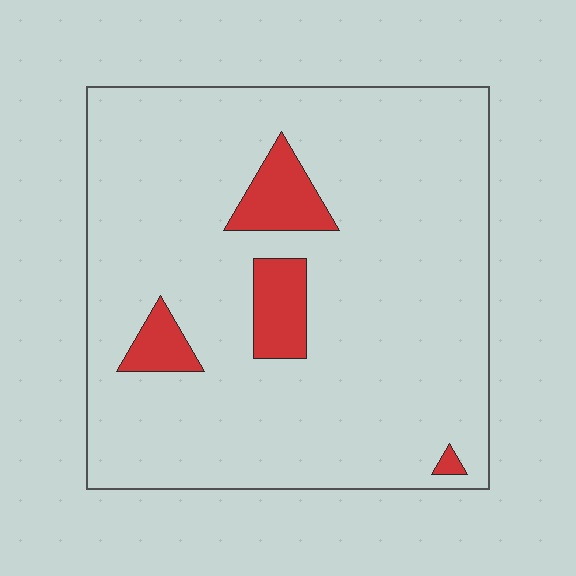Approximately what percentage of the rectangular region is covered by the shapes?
Approximately 10%.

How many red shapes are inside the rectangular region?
4.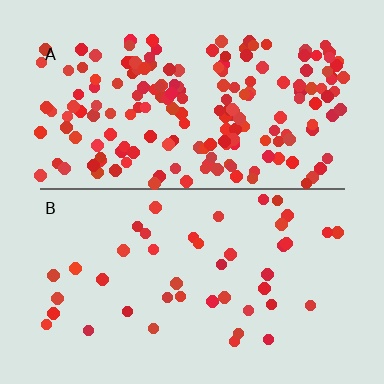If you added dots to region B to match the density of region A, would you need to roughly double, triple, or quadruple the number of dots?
Approximately quadruple.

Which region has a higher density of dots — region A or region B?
A (the top).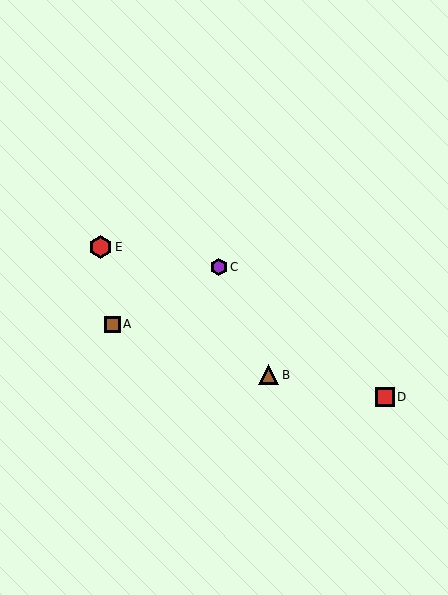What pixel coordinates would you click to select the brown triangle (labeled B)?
Click at (269, 375) to select the brown triangle B.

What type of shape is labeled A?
Shape A is a brown square.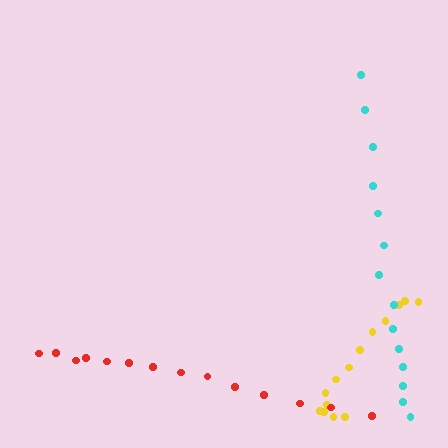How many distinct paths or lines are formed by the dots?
There are 3 distinct paths.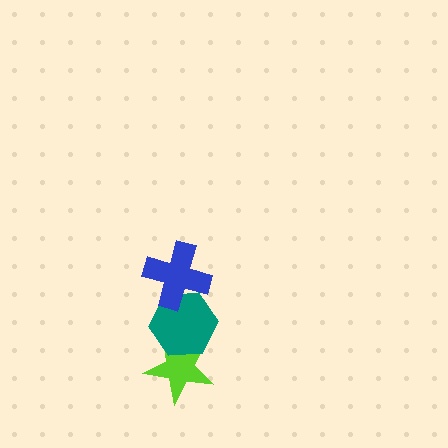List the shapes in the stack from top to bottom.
From top to bottom: the blue cross, the teal hexagon, the lime star.